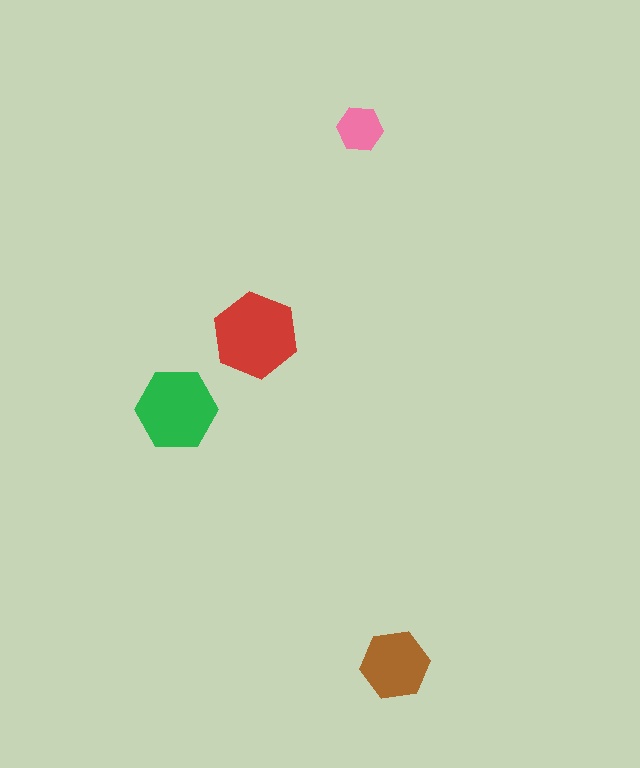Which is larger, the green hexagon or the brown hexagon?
The green one.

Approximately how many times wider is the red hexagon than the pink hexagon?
About 2 times wider.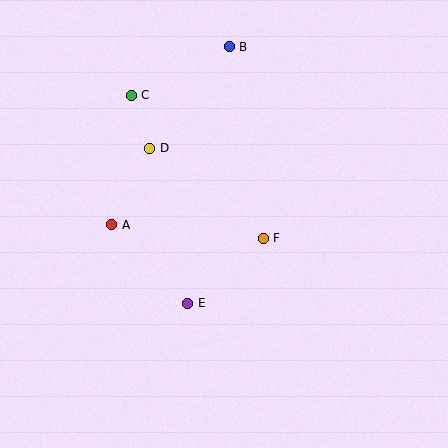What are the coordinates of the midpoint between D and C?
The midpoint between D and C is at (141, 122).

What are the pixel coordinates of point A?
Point A is at (112, 225).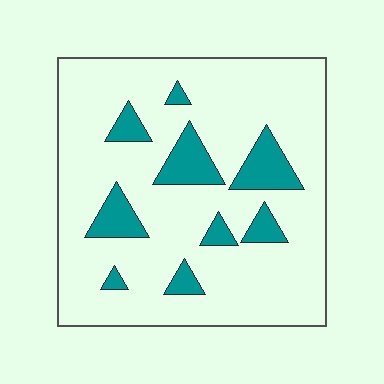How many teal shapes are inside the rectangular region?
9.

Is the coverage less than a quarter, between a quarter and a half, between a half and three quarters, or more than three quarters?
Less than a quarter.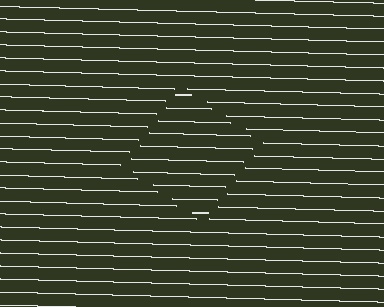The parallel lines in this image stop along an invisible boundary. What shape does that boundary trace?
An illusory square. The interior of the shape contains the same grating, shifted by half a period — the contour is defined by the phase discontinuity where line-ends from the inner and outer gratings abut.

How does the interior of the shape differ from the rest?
The interior of the shape contains the same grating, shifted by half a period — the contour is defined by the phase discontinuity where line-ends from the inner and outer gratings abut.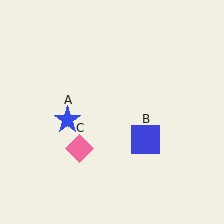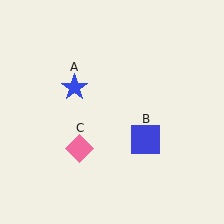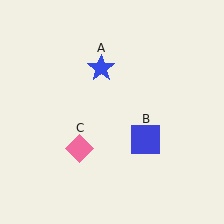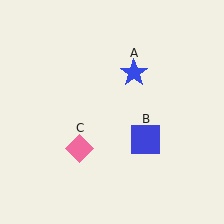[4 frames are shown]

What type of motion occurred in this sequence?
The blue star (object A) rotated clockwise around the center of the scene.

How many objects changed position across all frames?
1 object changed position: blue star (object A).